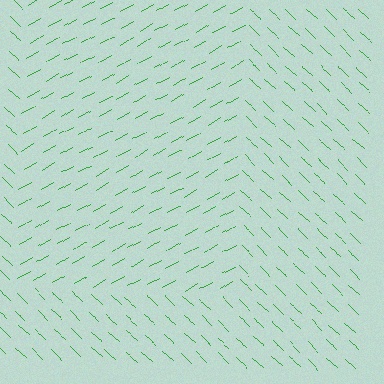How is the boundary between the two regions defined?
The boundary is defined purely by a change in line orientation (approximately 72 degrees difference). All lines are the same color and thickness.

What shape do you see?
I see a rectangle.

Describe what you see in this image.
The image is filled with small green line segments. A rectangle region in the image has lines oriented differently from the surrounding lines, creating a visible texture boundary.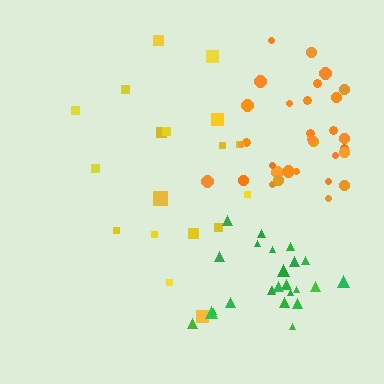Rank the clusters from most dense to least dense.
green, orange, yellow.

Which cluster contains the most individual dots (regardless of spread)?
Orange (31).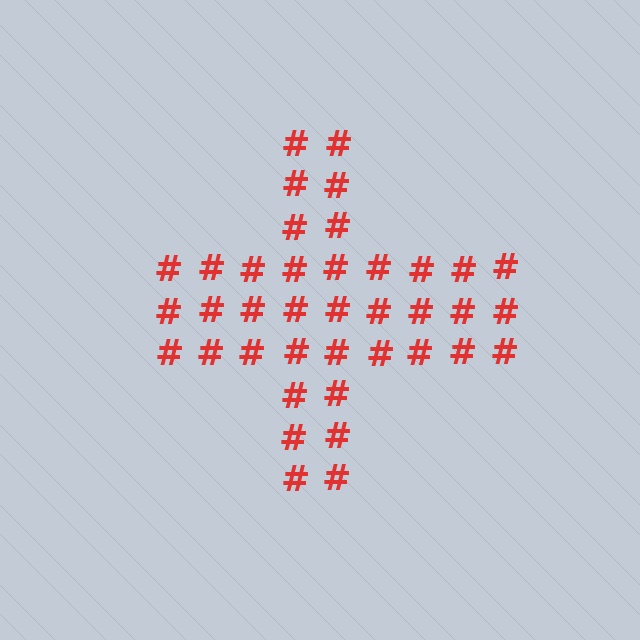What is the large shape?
The large shape is a cross.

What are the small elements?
The small elements are hash symbols.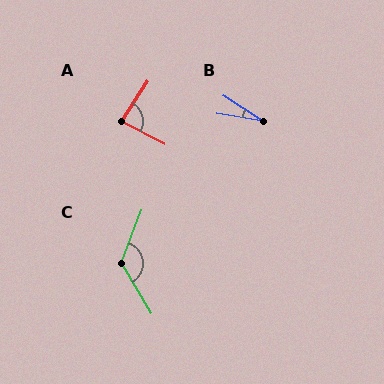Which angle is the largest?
C, at approximately 129 degrees.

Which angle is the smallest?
B, at approximately 24 degrees.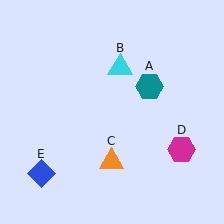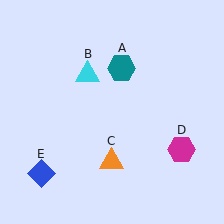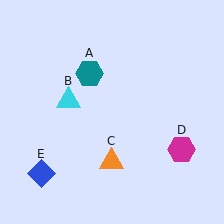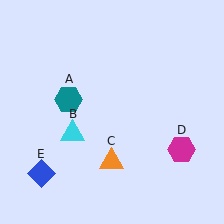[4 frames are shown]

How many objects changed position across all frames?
2 objects changed position: teal hexagon (object A), cyan triangle (object B).